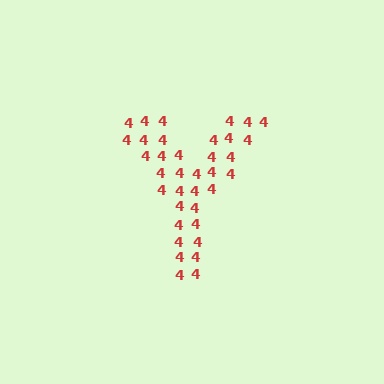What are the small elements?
The small elements are digit 4's.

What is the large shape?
The large shape is the letter Y.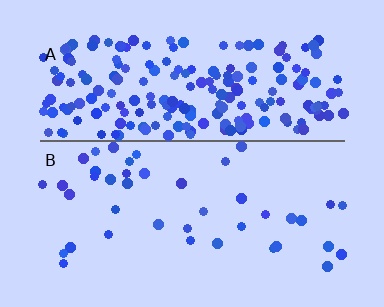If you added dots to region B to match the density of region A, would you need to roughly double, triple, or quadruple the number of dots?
Approximately quadruple.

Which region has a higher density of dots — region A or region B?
A (the top).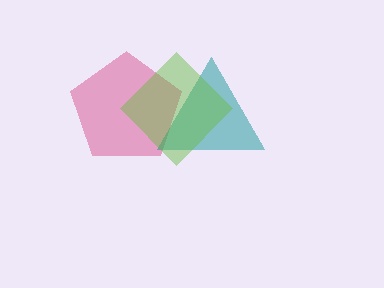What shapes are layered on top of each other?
The layered shapes are: a pink pentagon, a teal triangle, a lime diamond.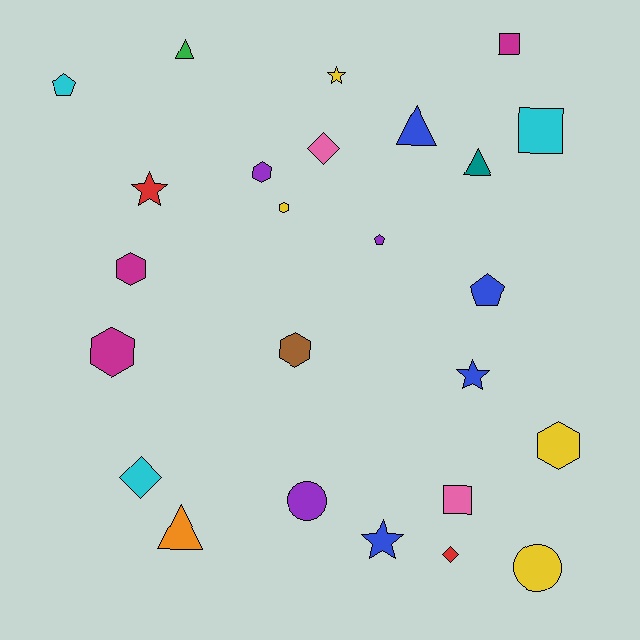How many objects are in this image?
There are 25 objects.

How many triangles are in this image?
There are 4 triangles.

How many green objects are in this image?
There is 1 green object.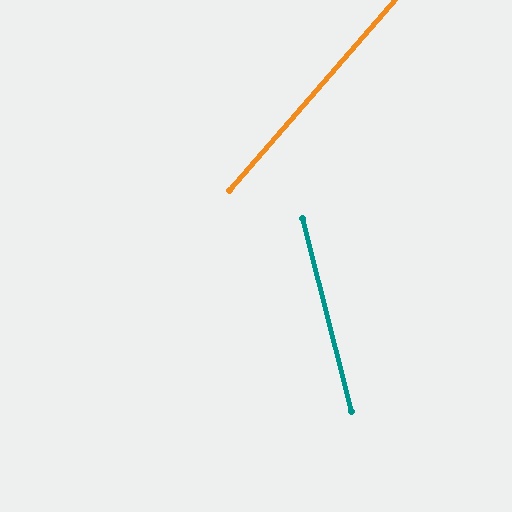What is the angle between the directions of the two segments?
Approximately 55 degrees.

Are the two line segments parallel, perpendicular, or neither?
Neither parallel nor perpendicular — they differ by about 55°.